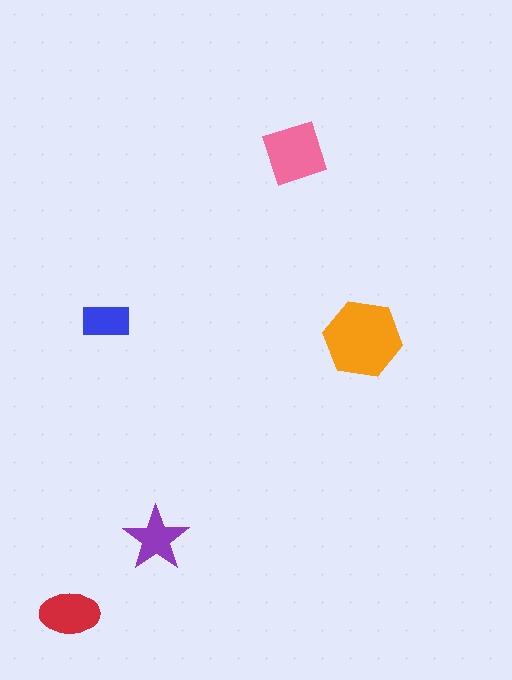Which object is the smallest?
The blue rectangle.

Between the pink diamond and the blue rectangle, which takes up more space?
The pink diamond.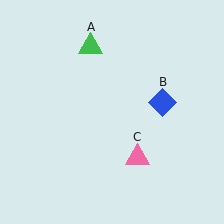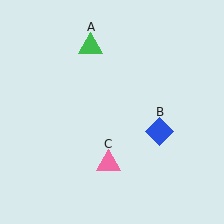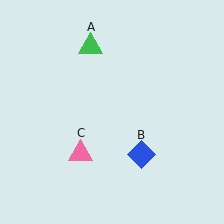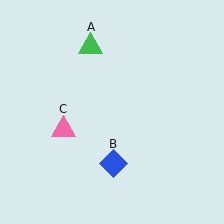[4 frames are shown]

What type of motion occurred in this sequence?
The blue diamond (object B), pink triangle (object C) rotated clockwise around the center of the scene.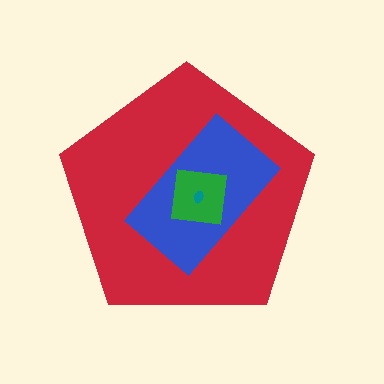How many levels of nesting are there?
4.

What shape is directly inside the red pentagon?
The blue rectangle.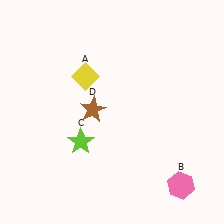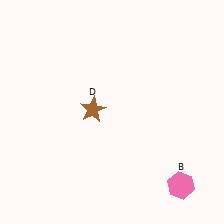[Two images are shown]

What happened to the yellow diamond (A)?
The yellow diamond (A) was removed in Image 2. It was in the top-left area of Image 1.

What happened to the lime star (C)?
The lime star (C) was removed in Image 2. It was in the bottom-left area of Image 1.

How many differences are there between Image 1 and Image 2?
There are 2 differences between the two images.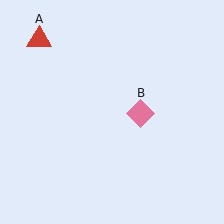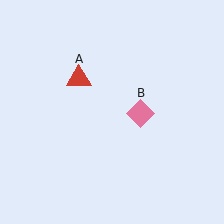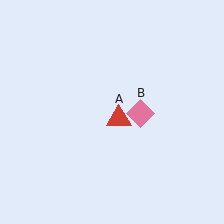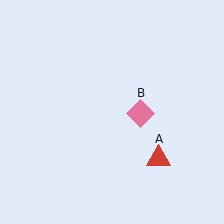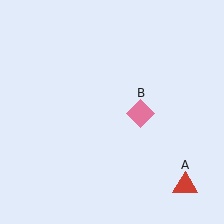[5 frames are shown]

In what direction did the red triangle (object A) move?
The red triangle (object A) moved down and to the right.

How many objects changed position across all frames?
1 object changed position: red triangle (object A).